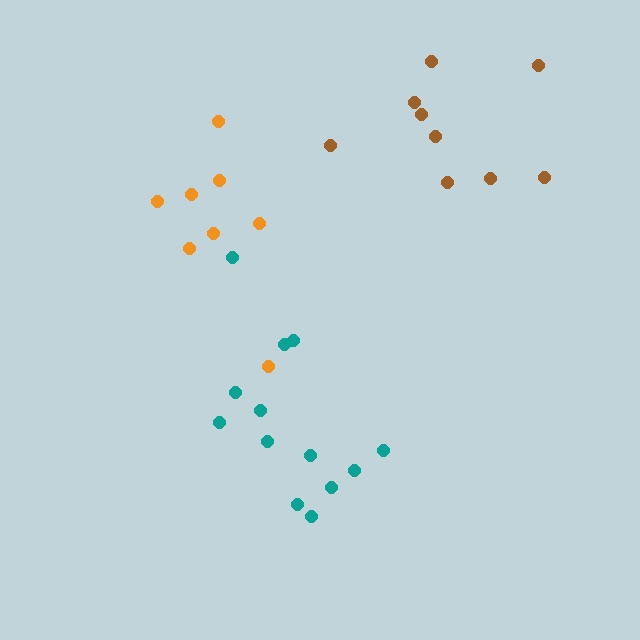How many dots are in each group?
Group 1: 8 dots, Group 2: 13 dots, Group 3: 9 dots (30 total).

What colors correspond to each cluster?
The clusters are colored: orange, teal, brown.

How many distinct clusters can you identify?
There are 3 distinct clusters.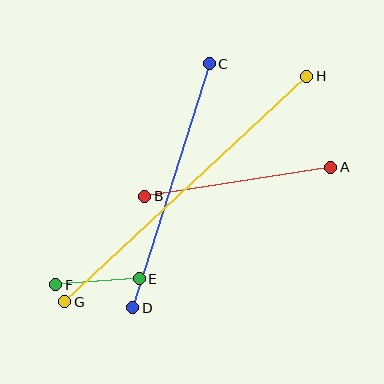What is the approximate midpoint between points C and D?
The midpoint is at approximately (171, 186) pixels.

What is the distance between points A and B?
The distance is approximately 188 pixels.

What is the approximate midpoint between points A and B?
The midpoint is at approximately (238, 182) pixels.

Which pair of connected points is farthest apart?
Points G and H are farthest apart.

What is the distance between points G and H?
The distance is approximately 331 pixels.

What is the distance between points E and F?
The distance is approximately 83 pixels.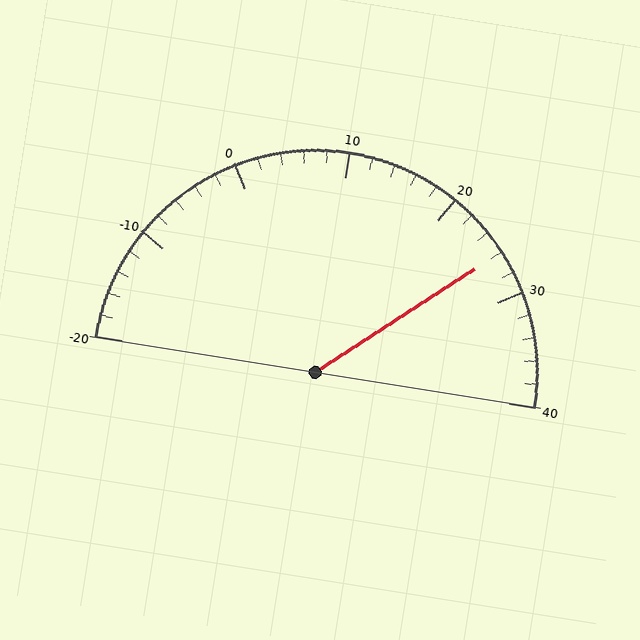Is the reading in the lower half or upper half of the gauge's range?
The reading is in the upper half of the range (-20 to 40).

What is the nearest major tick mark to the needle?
The nearest major tick mark is 30.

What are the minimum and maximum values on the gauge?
The gauge ranges from -20 to 40.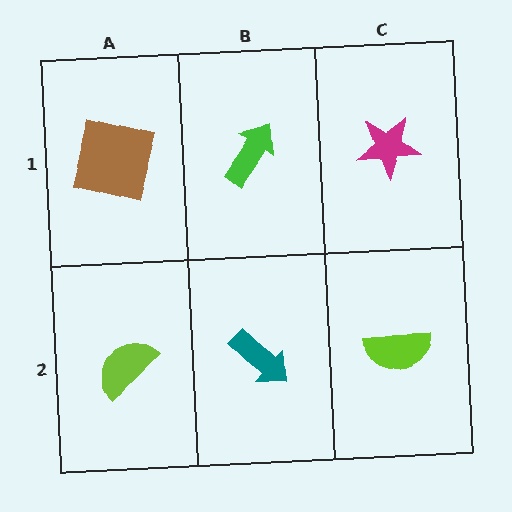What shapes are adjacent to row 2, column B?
A green arrow (row 1, column B), a lime semicircle (row 2, column A), a lime semicircle (row 2, column C).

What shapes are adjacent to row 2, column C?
A magenta star (row 1, column C), a teal arrow (row 2, column B).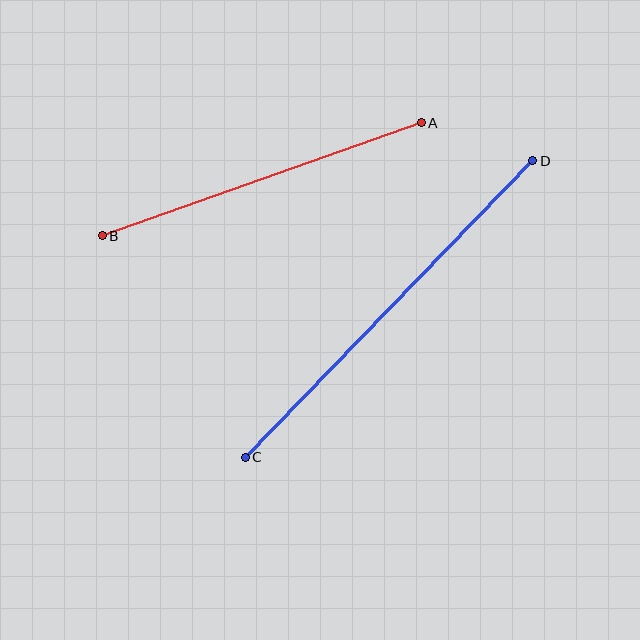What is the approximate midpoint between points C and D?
The midpoint is at approximately (389, 309) pixels.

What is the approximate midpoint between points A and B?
The midpoint is at approximately (262, 179) pixels.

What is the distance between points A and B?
The distance is approximately 338 pixels.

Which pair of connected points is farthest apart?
Points C and D are farthest apart.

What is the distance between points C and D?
The distance is approximately 413 pixels.